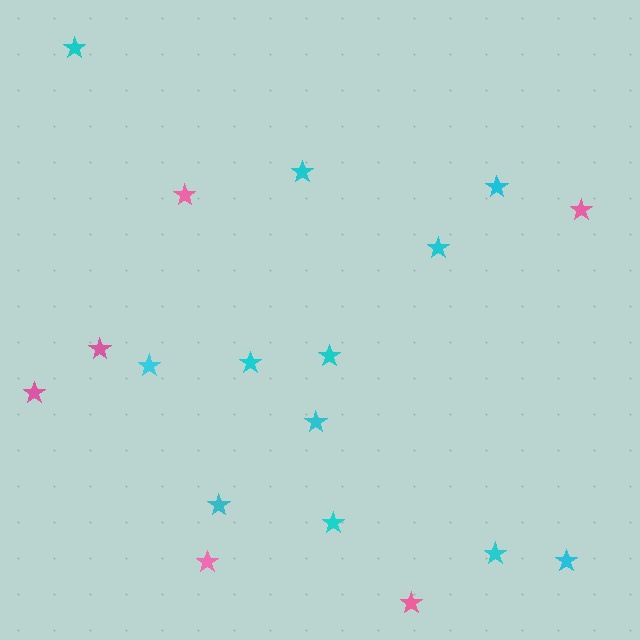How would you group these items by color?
There are 2 groups: one group of pink stars (6) and one group of cyan stars (12).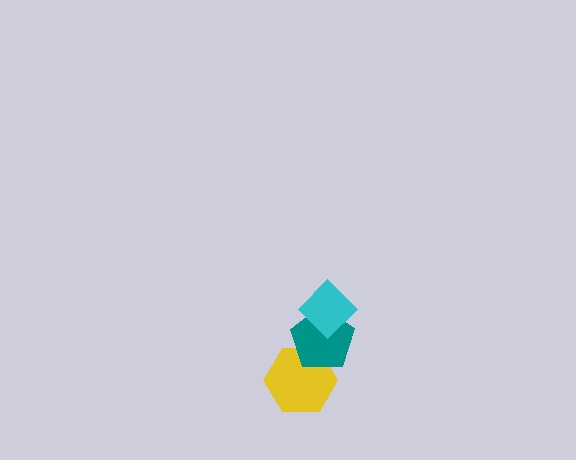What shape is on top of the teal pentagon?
The cyan diamond is on top of the teal pentagon.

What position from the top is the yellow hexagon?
The yellow hexagon is 3rd from the top.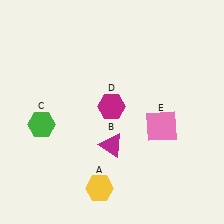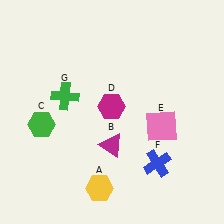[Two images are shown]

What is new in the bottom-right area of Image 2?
A blue cross (F) was added in the bottom-right area of Image 2.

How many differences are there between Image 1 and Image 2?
There are 2 differences between the two images.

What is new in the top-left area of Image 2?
A green cross (G) was added in the top-left area of Image 2.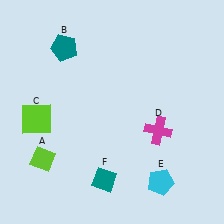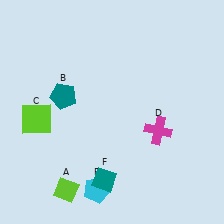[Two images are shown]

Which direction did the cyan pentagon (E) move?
The cyan pentagon (E) moved left.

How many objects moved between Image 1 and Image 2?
3 objects moved between the two images.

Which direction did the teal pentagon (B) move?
The teal pentagon (B) moved down.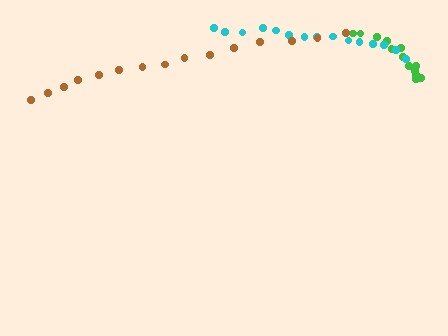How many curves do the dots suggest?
There are 3 distinct paths.